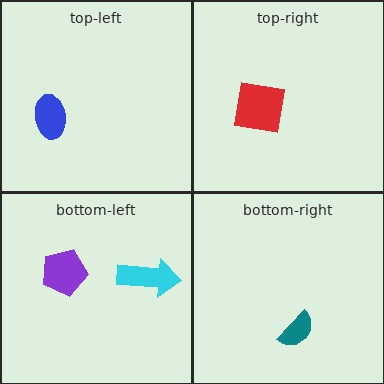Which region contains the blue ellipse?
The top-left region.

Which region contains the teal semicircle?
The bottom-right region.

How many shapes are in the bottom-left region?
2.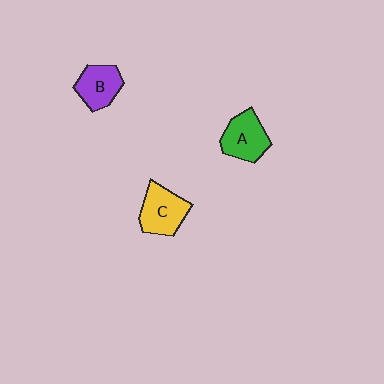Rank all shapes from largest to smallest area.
From largest to smallest: C (yellow), A (green), B (purple).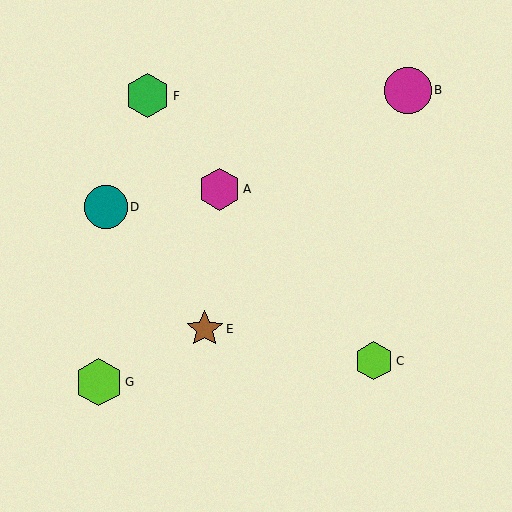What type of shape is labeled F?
Shape F is a green hexagon.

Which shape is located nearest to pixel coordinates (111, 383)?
The lime hexagon (labeled G) at (99, 382) is nearest to that location.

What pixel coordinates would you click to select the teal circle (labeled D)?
Click at (106, 207) to select the teal circle D.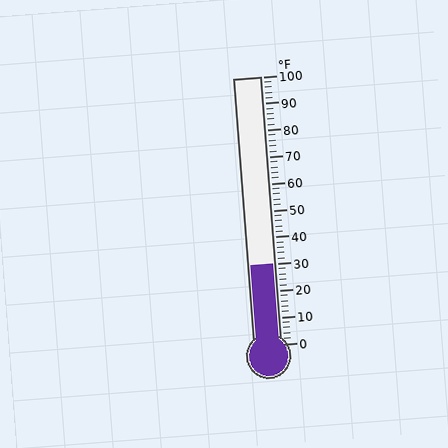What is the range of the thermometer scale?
The thermometer scale ranges from 0°F to 100°F.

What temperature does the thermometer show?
The thermometer shows approximately 30°F.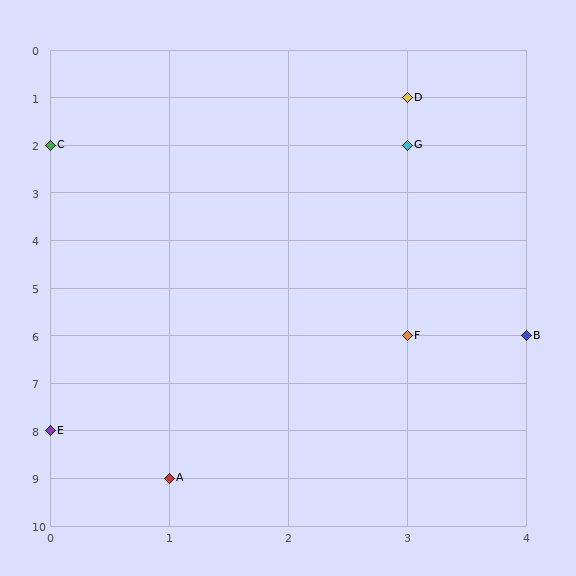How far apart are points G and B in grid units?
Points G and B are 1 column and 4 rows apart (about 4.1 grid units diagonally).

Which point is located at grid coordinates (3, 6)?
Point F is at (3, 6).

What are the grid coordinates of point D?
Point D is at grid coordinates (3, 1).